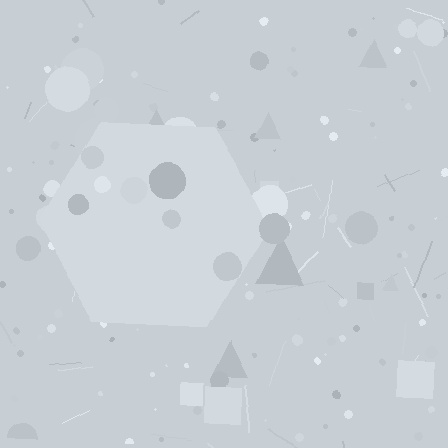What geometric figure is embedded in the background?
A hexagon is embedded in the background.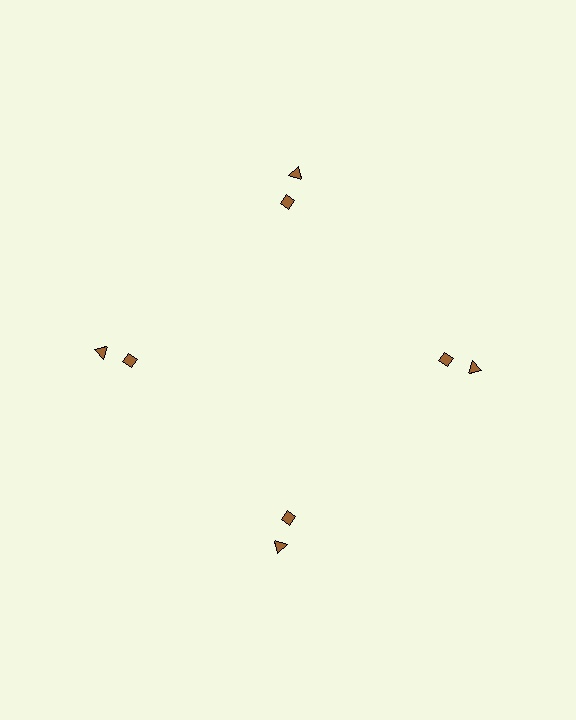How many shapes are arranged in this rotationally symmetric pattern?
There are 8 shapes, arranged in 4 groups of 2.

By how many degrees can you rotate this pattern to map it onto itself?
The pattern maps onto itself every 90 degrees of rotation.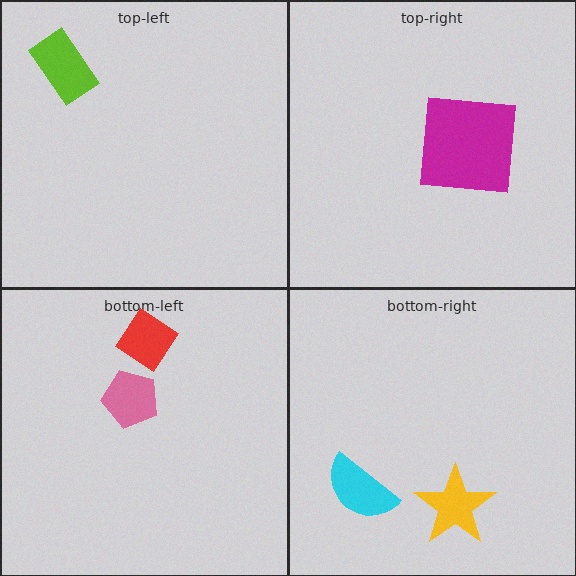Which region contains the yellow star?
The bottom-right region.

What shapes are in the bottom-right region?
The yellow star, the cyan semicircle.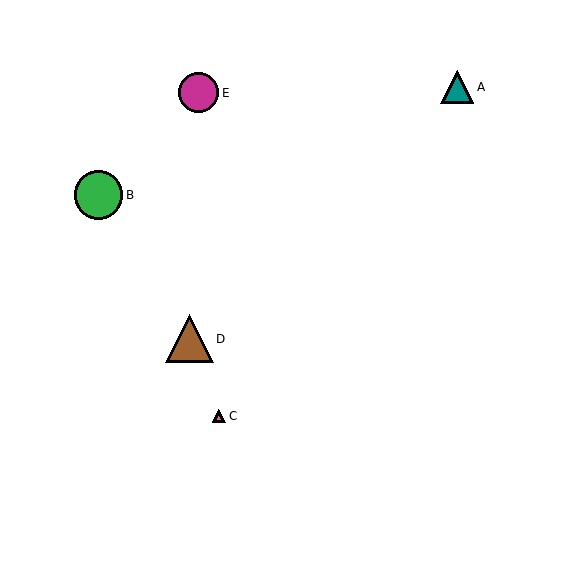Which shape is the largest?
The green circle (labeled B) is the largest.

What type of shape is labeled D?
Shape D is a brown triangle.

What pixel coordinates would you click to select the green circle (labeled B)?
Click at (99, 195) to select the green circle B.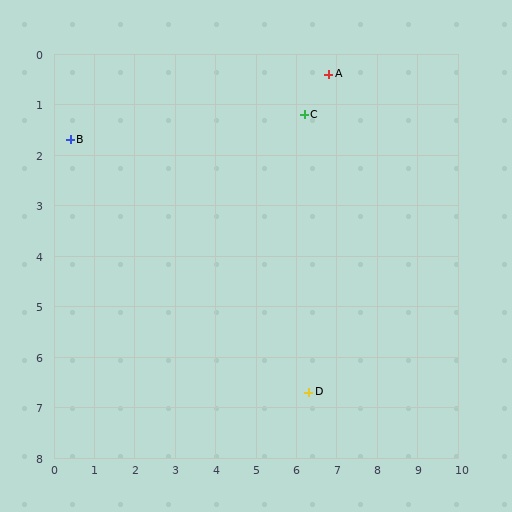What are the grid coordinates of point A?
Point A is at approximately (6.8, 0.4).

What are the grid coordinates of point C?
Point C is at approximately (6.2, 1.2).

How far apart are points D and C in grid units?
Points D and C are about 5.5 grid units apart.